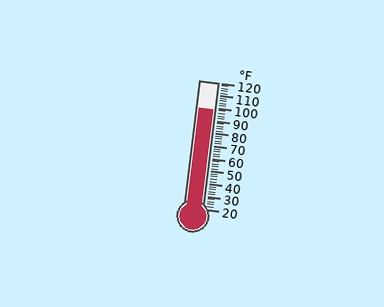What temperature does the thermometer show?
The thermometer shows approximately 98°F.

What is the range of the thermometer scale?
The thermometer scale ranges from 20°F to 120°F.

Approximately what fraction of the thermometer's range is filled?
The thermometer is filled to approximately 80% of its range.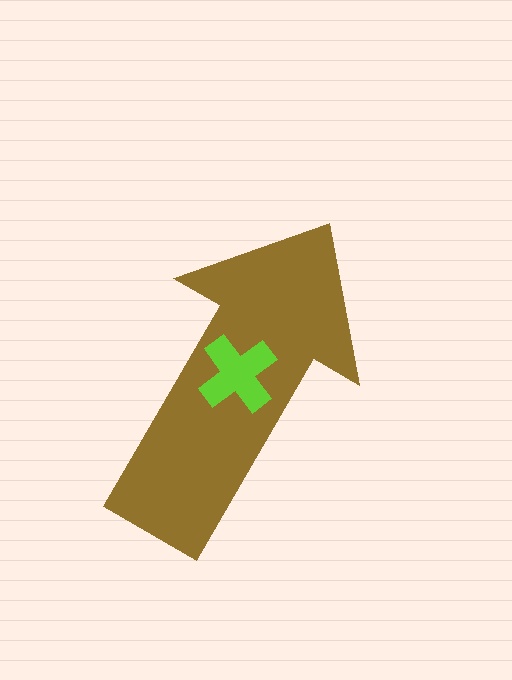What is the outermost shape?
The brown arrow.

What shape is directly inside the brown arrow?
The lime cross.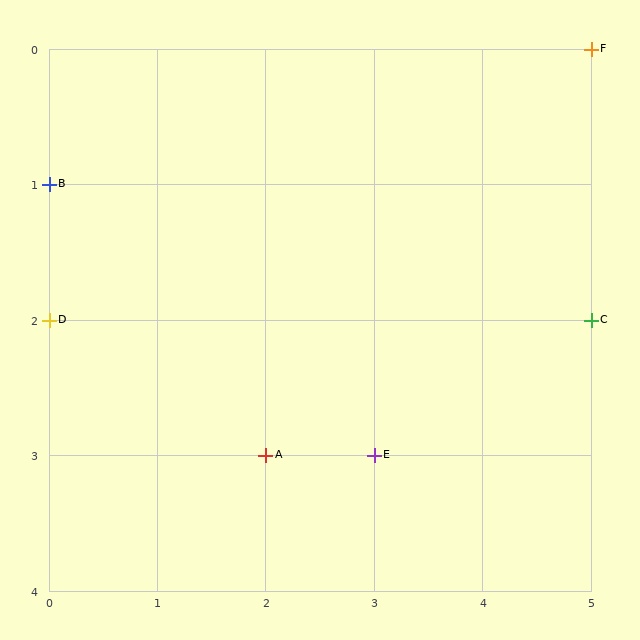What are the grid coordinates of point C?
Point C is at grid coordinates (5, 2).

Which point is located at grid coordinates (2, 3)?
Point A is at (2, 3).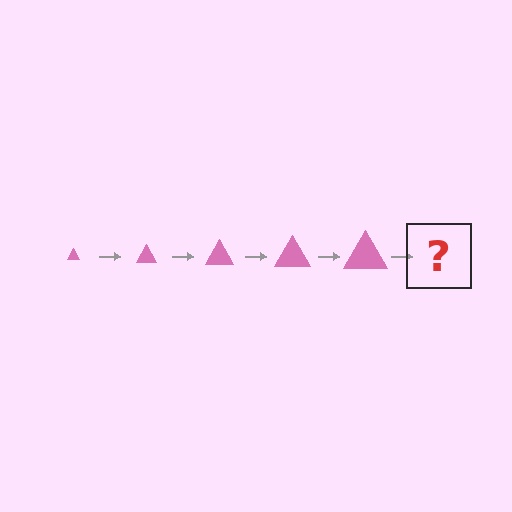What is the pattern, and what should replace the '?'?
The pattern is that the triangle gets progressively larger each step. The '?' should be a pink triangle, larger than the previous one.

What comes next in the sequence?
The next element should be a pink triangle, larger than the previous one.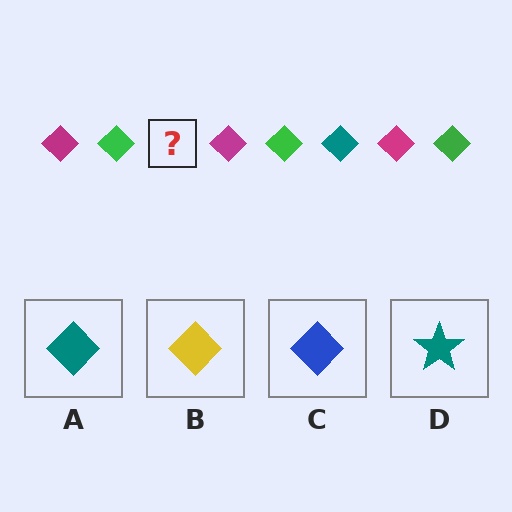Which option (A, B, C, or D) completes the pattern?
A.